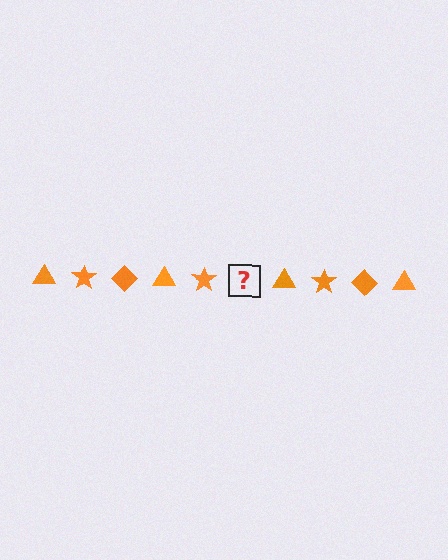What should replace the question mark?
The question mark should be replaced with an orange diamond.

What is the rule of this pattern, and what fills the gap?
The rule is that the pattern cycles through triangle, star, diamond shapes in orange. The gap should be filled with an orange diamond.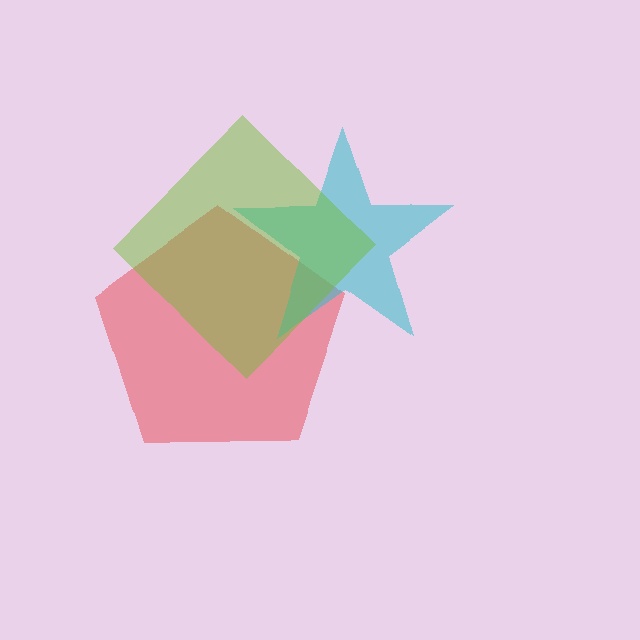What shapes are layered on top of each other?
The layered shapes are: a red pentagon, a cyan star, a lime diamond.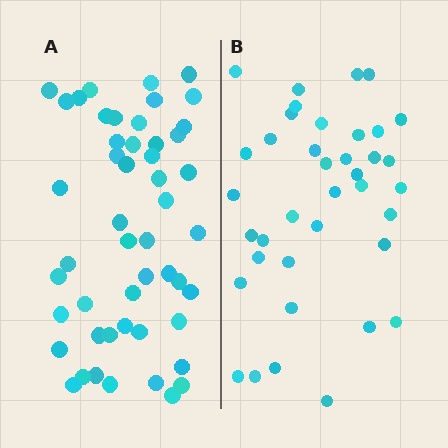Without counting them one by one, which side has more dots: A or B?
Region A (the left region) has more dots.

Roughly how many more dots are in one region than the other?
Region A has roughly 12 or so more dots than region B.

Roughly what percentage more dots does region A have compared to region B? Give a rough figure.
About 30% more.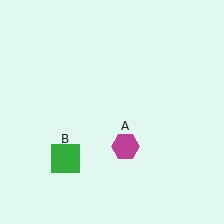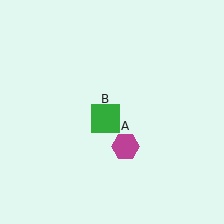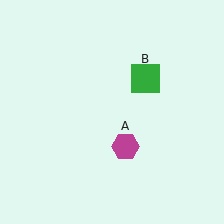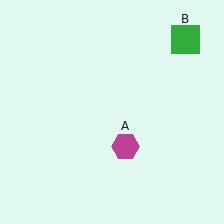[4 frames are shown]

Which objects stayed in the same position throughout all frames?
Magenta hexagon (object A) remained stationary.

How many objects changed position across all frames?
1 object changed position: green square (object B).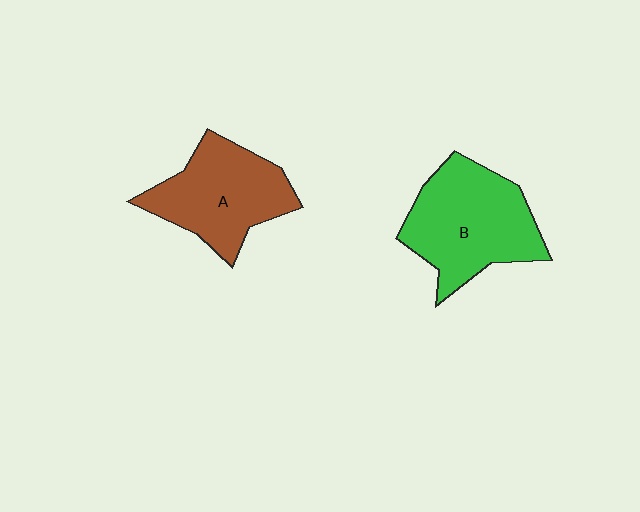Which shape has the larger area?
Shape B (green).